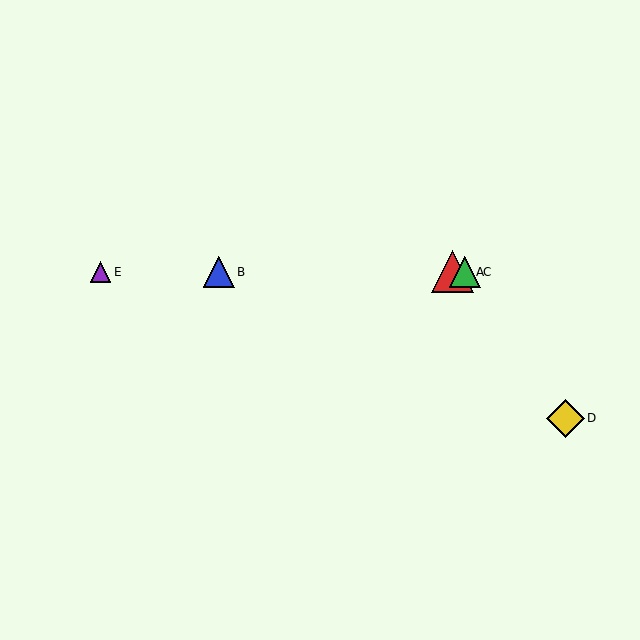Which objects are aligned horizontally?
Objects A, B, C, E are aligned horizontally.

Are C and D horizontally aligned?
No, C is at y≈272 and D is at y≈418.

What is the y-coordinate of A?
Object A is at y≈272.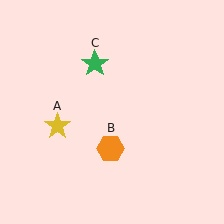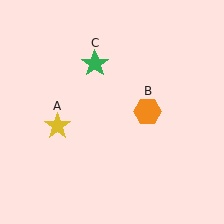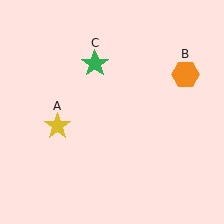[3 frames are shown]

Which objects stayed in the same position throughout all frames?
Yellow star (object A) and green star (object C) remained stationary.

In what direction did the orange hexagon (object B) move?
The orange hexagon (object B) moved up and to the right.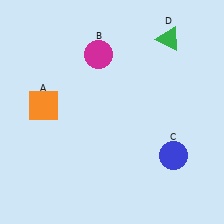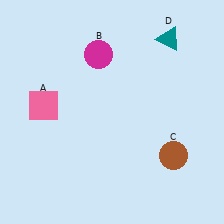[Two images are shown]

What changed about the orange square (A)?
In Image 1, A is orange. In Image 2, it changed to pink.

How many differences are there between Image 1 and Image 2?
There are 3 differences between the two images.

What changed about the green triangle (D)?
In Image 1, D is green. In Image 2, it changed to teal.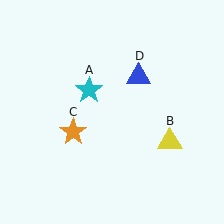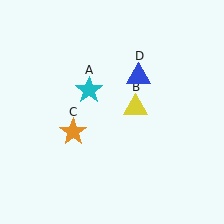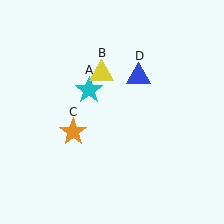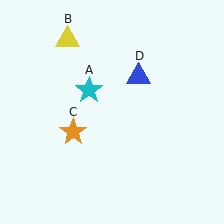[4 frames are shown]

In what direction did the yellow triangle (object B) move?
The yellow triangle (object B) moved up and to the left.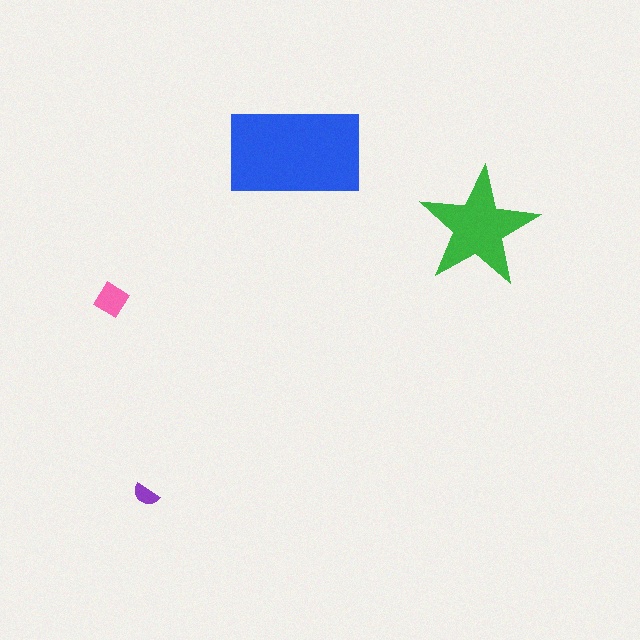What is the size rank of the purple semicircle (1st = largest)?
4th.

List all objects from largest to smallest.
The blue rectangle, the green star, the pink diamond, the purple semicircle.